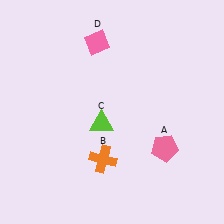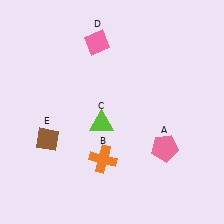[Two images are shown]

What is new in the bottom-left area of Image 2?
A brown diamond (E) was added in the bottom-left area of Image 2.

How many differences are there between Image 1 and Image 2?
There is 1 difference between the two images.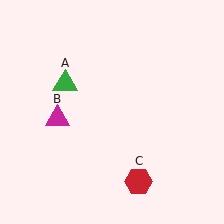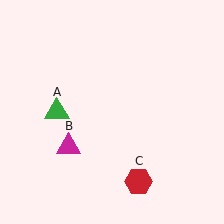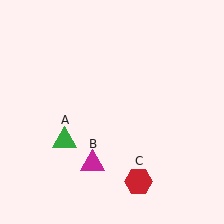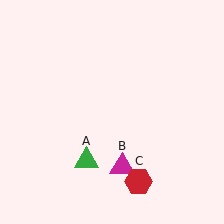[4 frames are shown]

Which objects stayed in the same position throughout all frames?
Red hexagon (object C) remained stationary.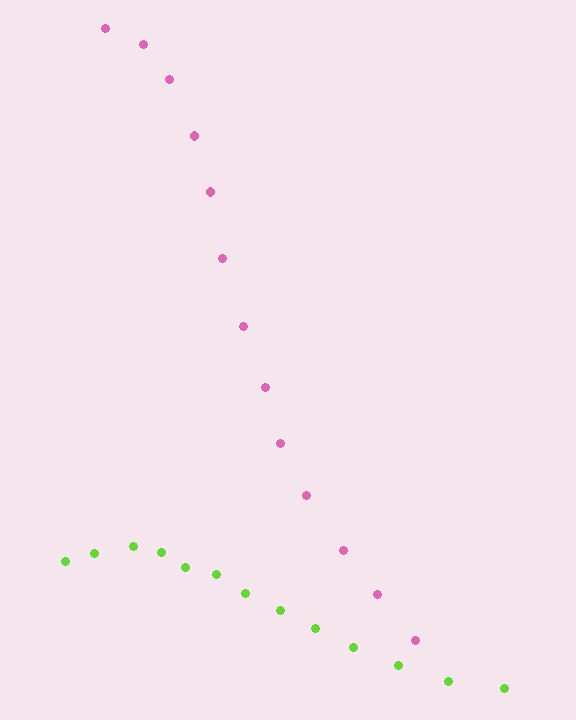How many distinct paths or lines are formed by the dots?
There are 2 distinct paths.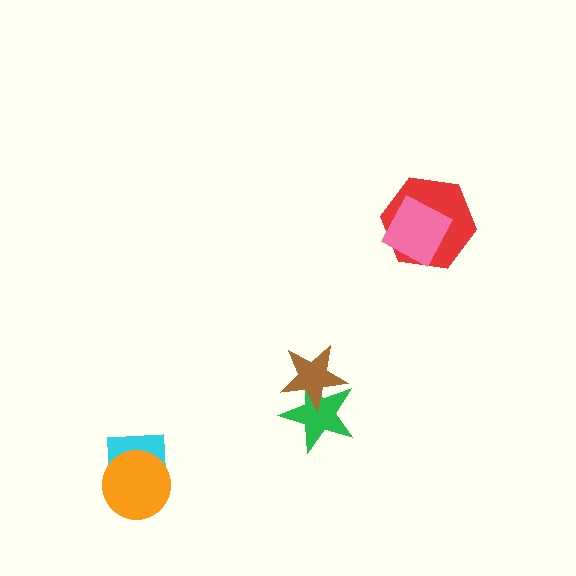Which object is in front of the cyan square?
The orange circle is in front of the cyan square.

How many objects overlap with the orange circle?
1 object overlaps with the orange circle.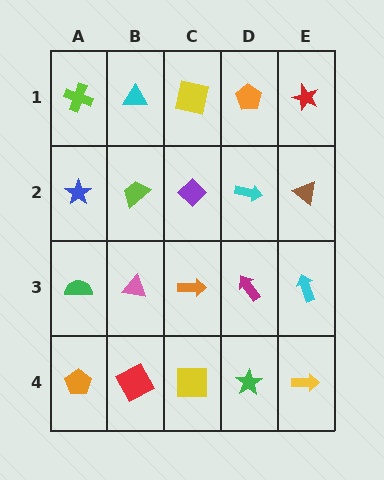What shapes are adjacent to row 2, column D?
An orange pentagon (row 1, column D), a magenta arrow (row 3, column D), a purple diamond (row 2, column C), a brown triangle (row 2, column E).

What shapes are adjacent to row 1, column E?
A brown triangle (row 2, column E), an orange pentagon (row 1, column D).